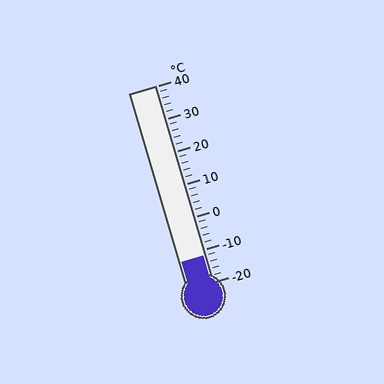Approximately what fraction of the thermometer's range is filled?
The thermometer is filled to approximately 15% of its range.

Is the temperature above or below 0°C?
The temperature is below 0°C.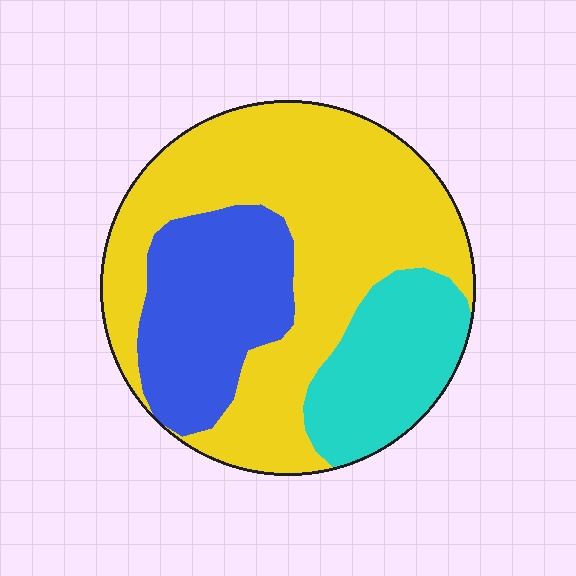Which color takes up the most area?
Yellow, at roughly 55%.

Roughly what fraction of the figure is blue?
Blue covers 24% of the figure.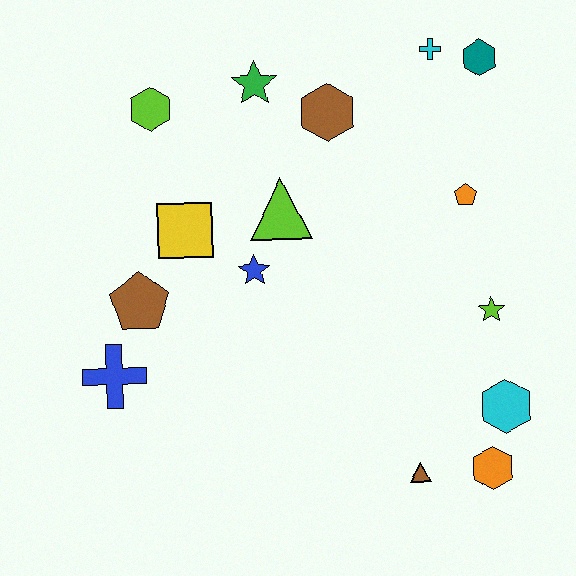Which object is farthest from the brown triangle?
The lime hexagon is farthest from the brown triangle.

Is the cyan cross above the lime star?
Yes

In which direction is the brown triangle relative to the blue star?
The brown triangle is below the blue star.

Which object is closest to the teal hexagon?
The cyan cross is closest to the teal hexagon.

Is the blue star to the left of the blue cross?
No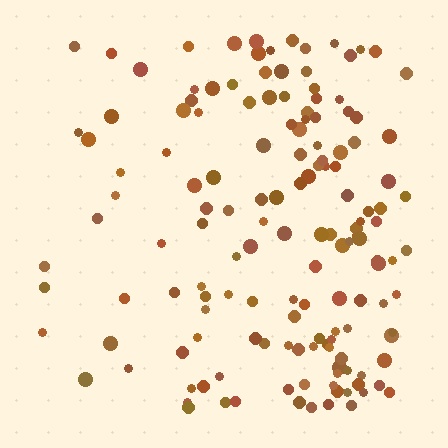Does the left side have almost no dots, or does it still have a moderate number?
Still a moderate number, just noticeably fewer than the right.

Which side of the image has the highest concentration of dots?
The right.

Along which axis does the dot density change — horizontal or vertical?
Horizontal.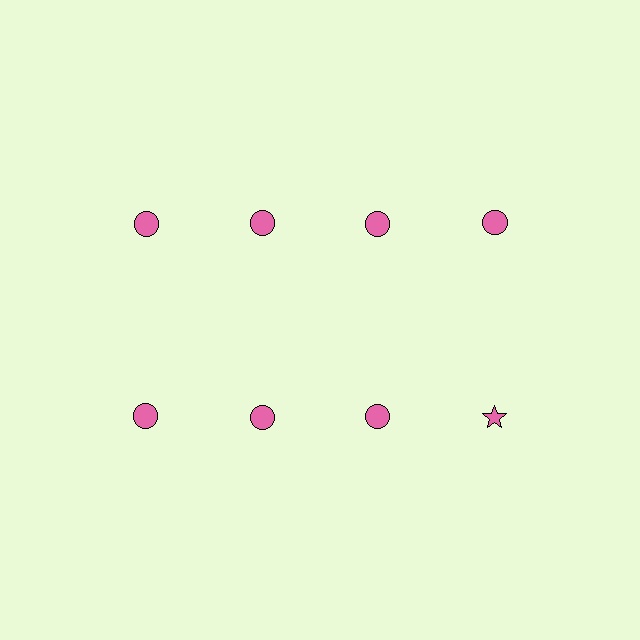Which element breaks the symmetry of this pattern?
The pink star in the second row, second from right column breaks the symmetry. All other shapes are pink circles.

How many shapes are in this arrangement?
There are 8 shapes arranged in a grid pattern.